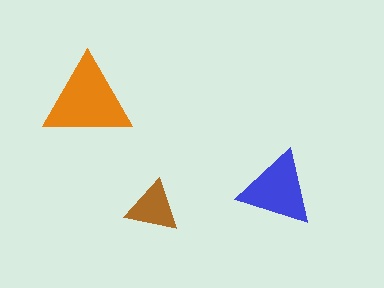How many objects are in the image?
There are 3 objects in the image.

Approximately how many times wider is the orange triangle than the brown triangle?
About 1.5 times wider.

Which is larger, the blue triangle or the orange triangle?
The orange one.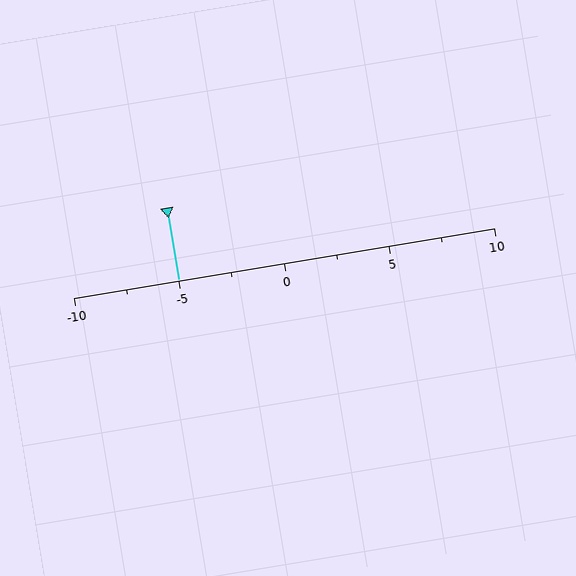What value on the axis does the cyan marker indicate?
The marker indicates approximately -5.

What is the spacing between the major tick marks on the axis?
The major ticks are spaced 5 apart.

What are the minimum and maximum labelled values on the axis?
The axis runs from -10 to 10.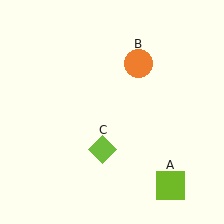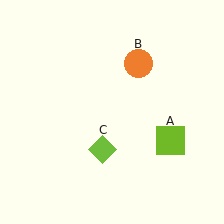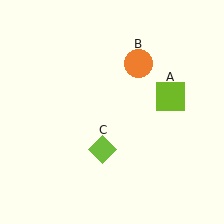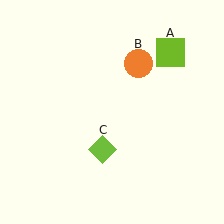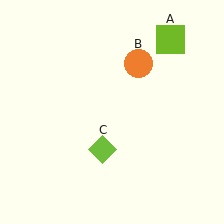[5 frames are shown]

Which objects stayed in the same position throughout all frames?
Orange circle (object B) and lime diamond (object C) remained stationary.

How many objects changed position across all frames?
1 object changed position: lime square (object A).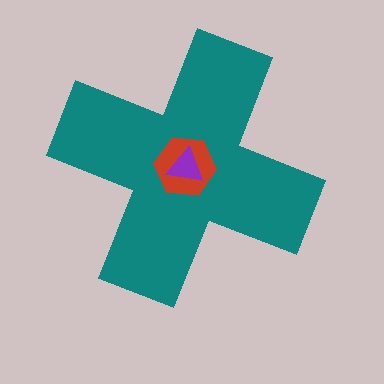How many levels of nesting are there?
3.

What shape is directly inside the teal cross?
The red hexagon.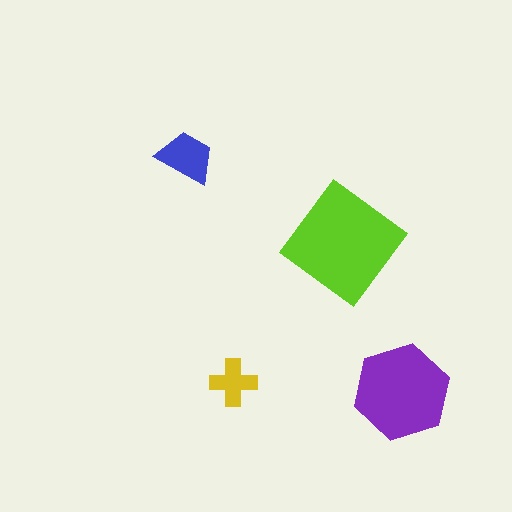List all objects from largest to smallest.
The lime diamond, the purple hexagon, the blue trapezoid, the yellow cross.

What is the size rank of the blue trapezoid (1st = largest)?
3rd.